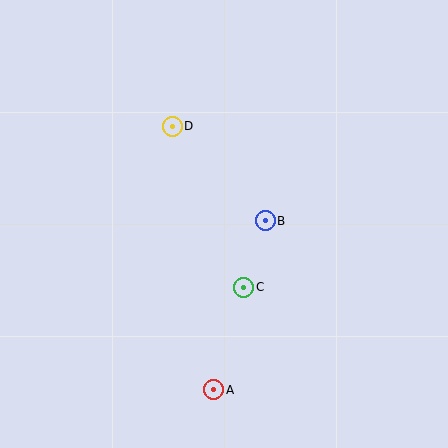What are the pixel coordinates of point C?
Point C is at (244, 287).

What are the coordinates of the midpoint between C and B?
The midpoint between C and B is at (254, 254).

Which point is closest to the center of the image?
Point B at (265, 221) is closest to the center.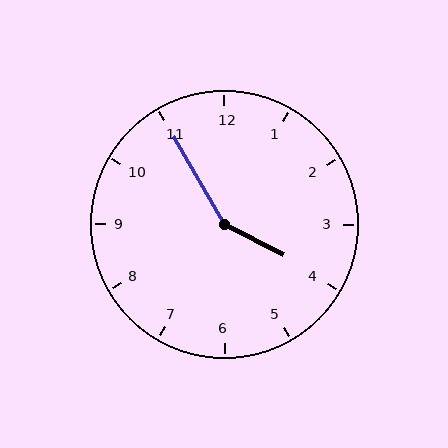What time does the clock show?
3:55.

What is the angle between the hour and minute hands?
Approximately 148 degrees.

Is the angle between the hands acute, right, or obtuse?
It is obtuse.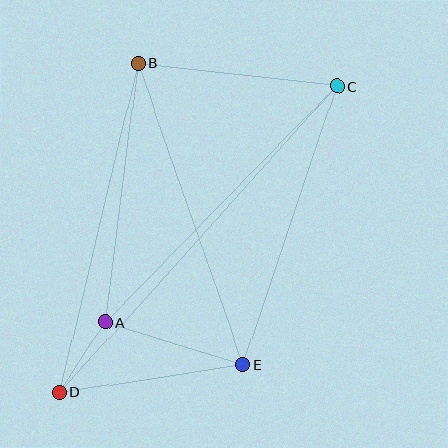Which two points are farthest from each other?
Points C and D are farthest from each other.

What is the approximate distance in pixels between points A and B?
The distance between A and B is approximately 262 pixels.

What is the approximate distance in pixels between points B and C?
The distance between B and C is approximately 200 pixels.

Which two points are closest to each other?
Points A and D are closest to each other.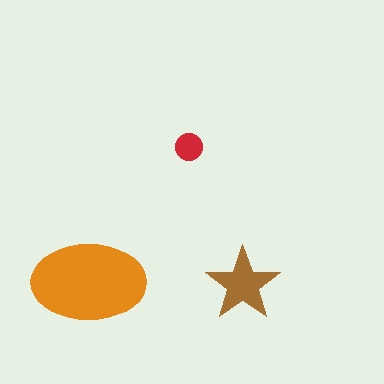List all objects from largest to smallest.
The orange ellipse, the brown star, the red circle.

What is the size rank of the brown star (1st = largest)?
2nd.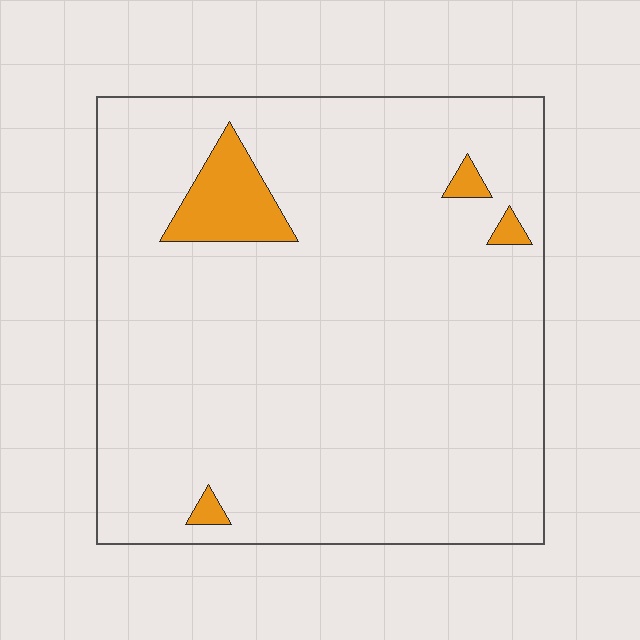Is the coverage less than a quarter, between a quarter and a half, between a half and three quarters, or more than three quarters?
Less than a quarter.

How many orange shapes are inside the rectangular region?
4.